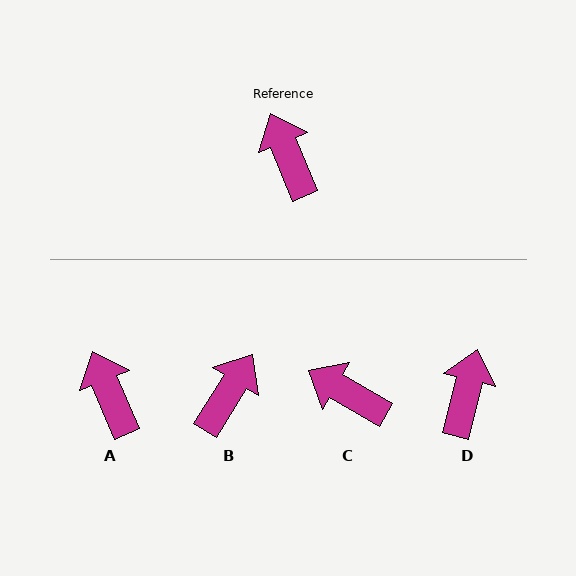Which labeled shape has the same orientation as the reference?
A.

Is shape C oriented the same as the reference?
No, it is off by about 38 degrees.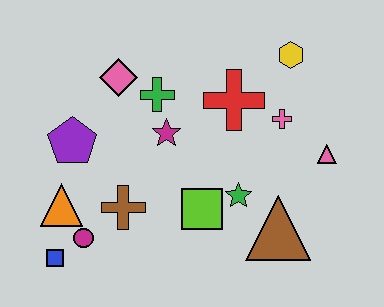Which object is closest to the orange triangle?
The magenta circle is closest to the orange triangle.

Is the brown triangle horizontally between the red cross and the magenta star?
No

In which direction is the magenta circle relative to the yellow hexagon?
The magenta circle is to the left of the yellow hexagon.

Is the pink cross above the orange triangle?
Yes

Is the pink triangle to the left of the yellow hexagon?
No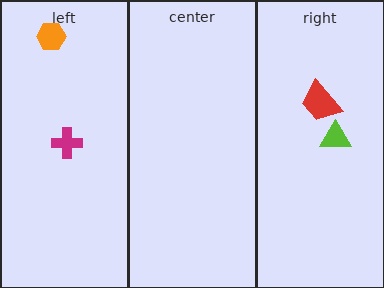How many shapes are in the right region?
2.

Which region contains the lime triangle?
The right region.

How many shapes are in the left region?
2.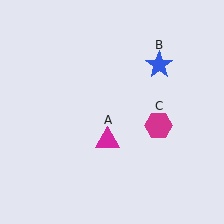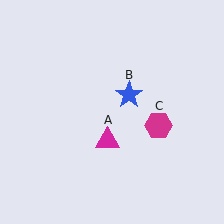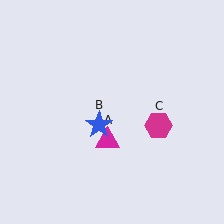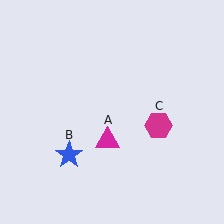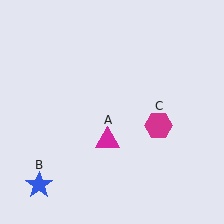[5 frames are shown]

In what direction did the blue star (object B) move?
The blue star (object B) moved down and to the left.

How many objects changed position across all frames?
1 object changed position: blue star (object B).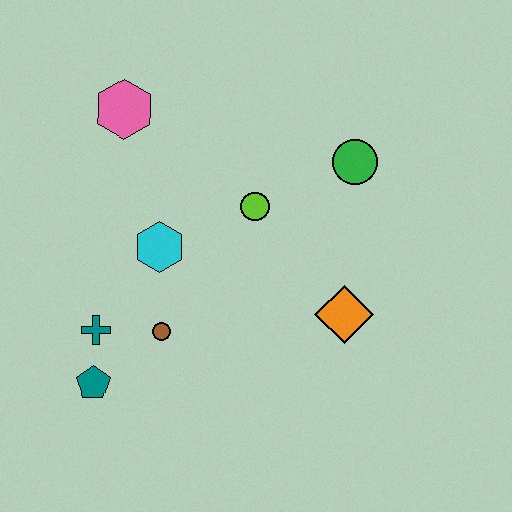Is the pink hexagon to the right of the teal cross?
Yes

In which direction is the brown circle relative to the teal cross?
The brown circle is to the right of the teal cross.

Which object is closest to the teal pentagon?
The teal cross is closest to the teal pentagon.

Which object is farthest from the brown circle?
The green circle is farthest from the brown circle.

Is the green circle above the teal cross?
Yes